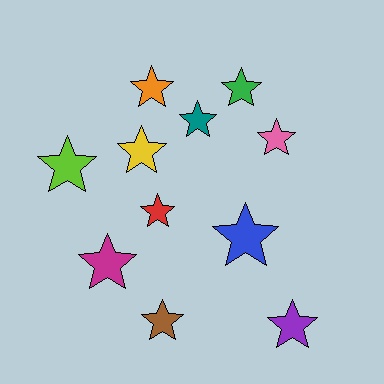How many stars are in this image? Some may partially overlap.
There are 11 stars.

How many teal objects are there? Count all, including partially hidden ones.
There is 1 teal object.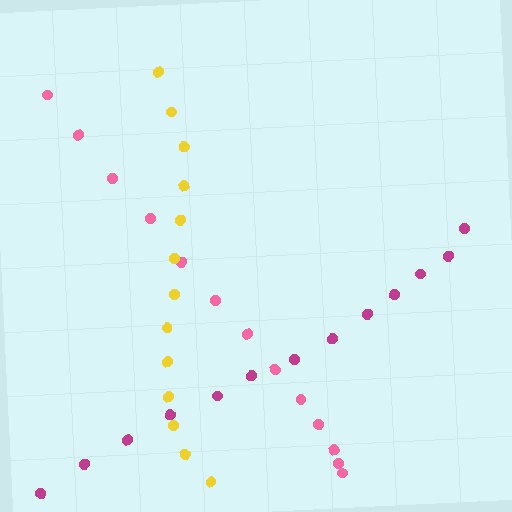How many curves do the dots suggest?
There are 3 distinct paths.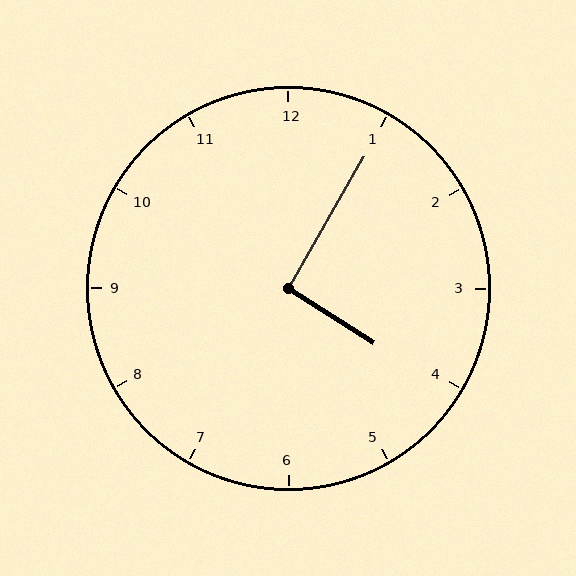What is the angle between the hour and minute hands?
Approximately 92 degrees.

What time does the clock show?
4:05.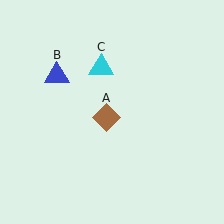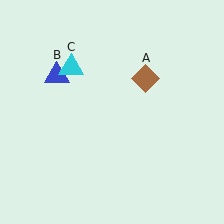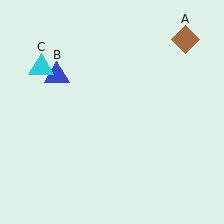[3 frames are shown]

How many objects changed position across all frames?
2 objects changed position: brown diamond (object A), cyan triangle (object C).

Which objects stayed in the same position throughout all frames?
Blue triangle (object B) remained stationary.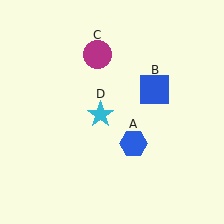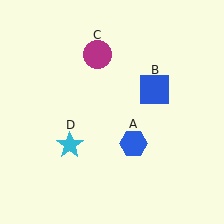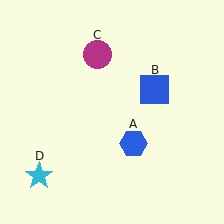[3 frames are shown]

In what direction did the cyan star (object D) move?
The cyan star (object D) moved down and to the left.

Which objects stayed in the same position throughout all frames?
Blue hexagon (object A) and blue square (object B) and magenta circle (object C) remained stationary.